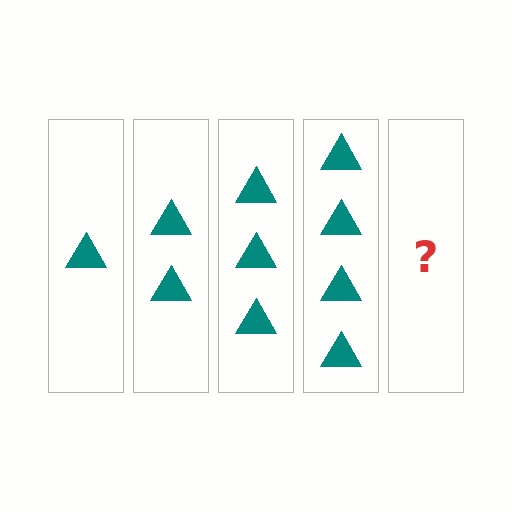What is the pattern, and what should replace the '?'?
The pattern is that each step adds one more triangle. The '?' should be 5 triangles.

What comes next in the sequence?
The next element should be 5 triangles.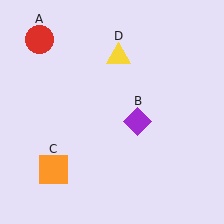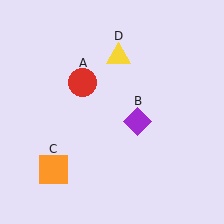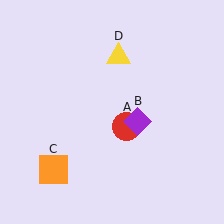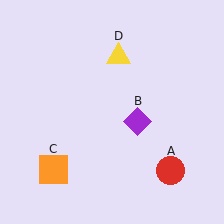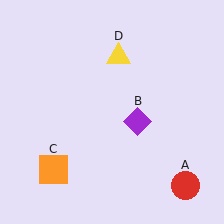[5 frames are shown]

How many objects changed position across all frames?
1 object changed position: red circle (object A).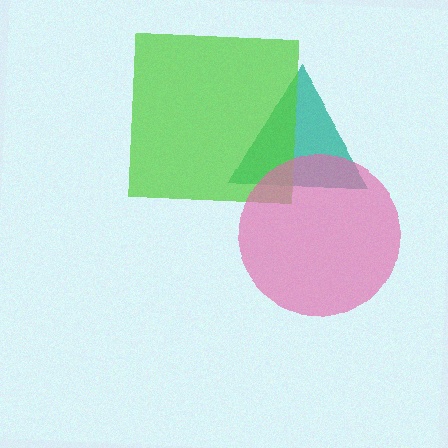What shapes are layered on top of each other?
The layered shapes are: a teal triangle, a lime square, a pink circle.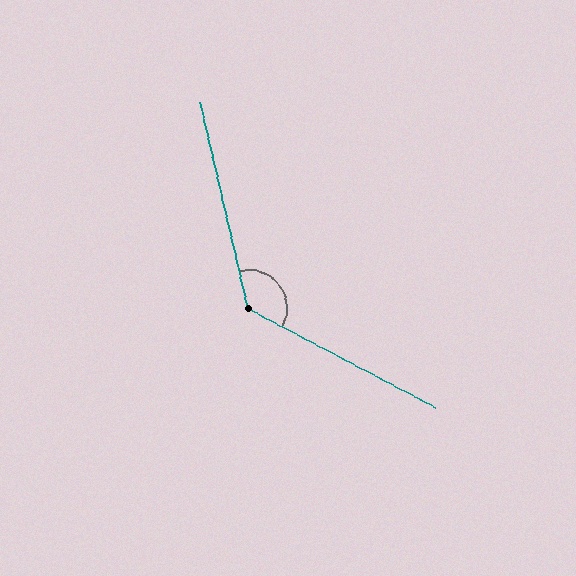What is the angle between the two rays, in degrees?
Approximately 131 degrees.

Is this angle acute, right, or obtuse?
It is obtuse.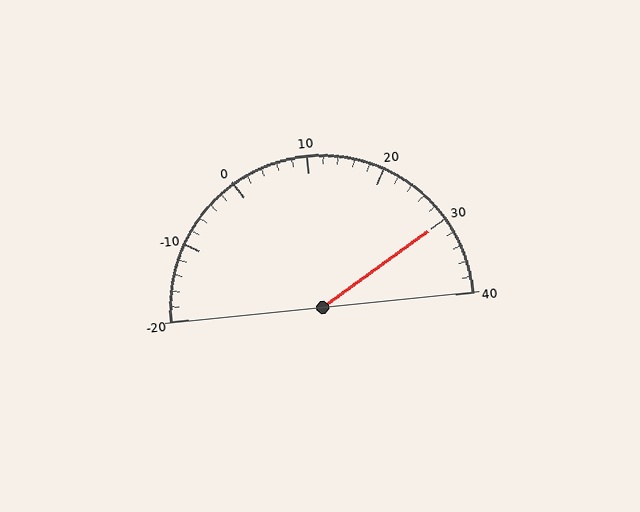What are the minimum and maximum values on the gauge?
The gauge ranges from -20 to 40.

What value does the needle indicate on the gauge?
The needle indicates approximately 30.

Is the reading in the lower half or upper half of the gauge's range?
The reading is in the upper half of the range (-20 to 40).